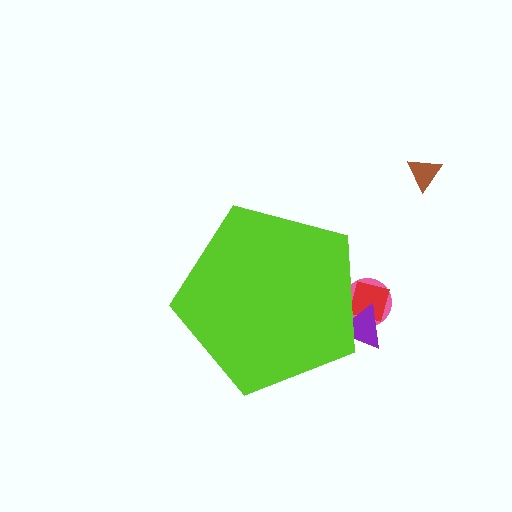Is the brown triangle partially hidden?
No, the brown triangle is fully visible.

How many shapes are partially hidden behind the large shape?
3 shapes are partially hidden.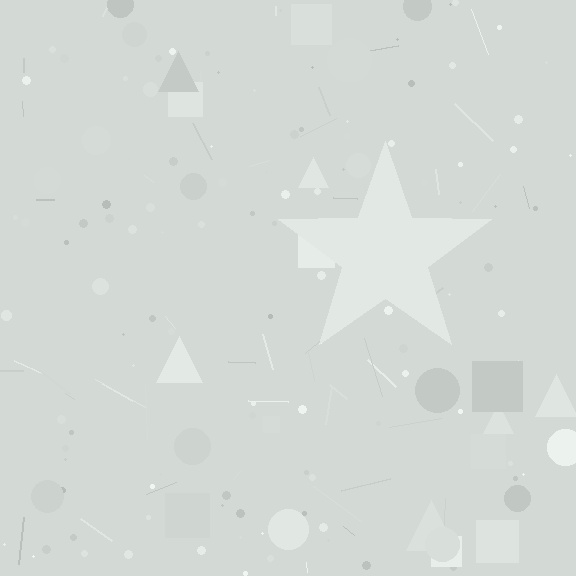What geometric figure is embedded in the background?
A star is embedded in the background.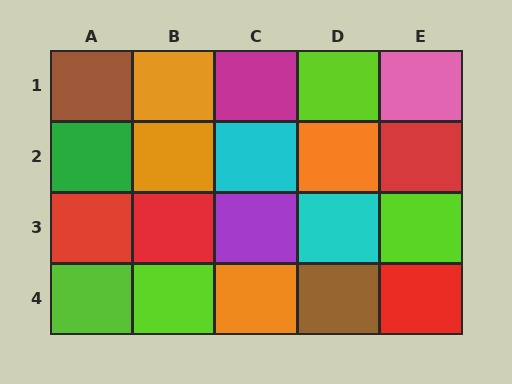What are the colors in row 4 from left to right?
Lime, lime, orange, brown, red.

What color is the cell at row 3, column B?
Red.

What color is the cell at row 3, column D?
Cyan.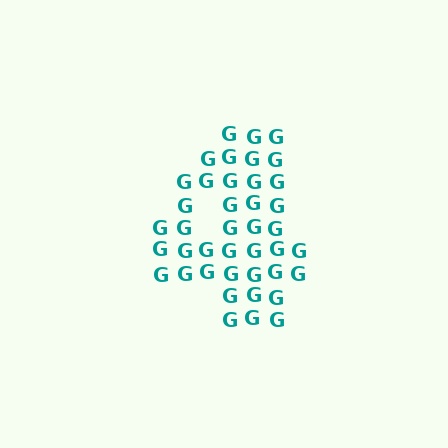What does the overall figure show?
The overall figure shows the digit 4.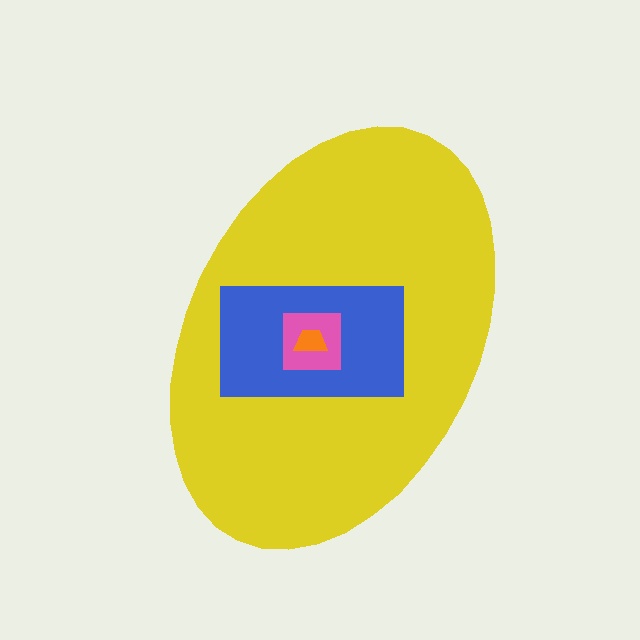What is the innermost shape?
The orange trapezoid.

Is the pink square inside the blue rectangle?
Yes.